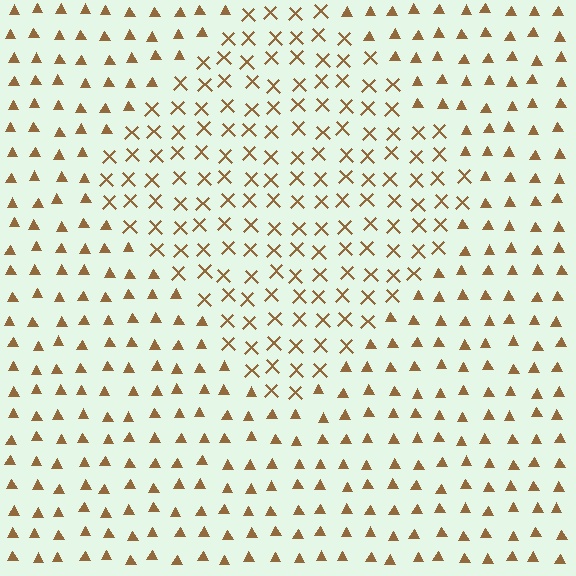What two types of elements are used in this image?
The image uses X marks inside the diamond region and triangles outside it.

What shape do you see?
I see a diamond.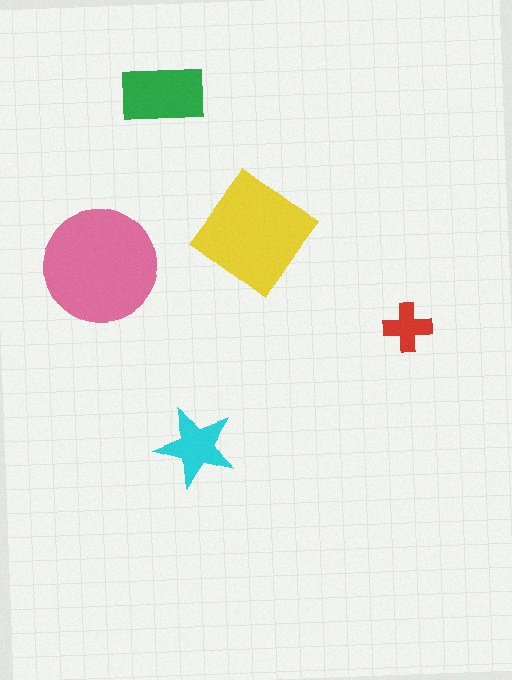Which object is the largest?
The pink circle.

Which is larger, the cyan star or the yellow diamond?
The yellow diamond.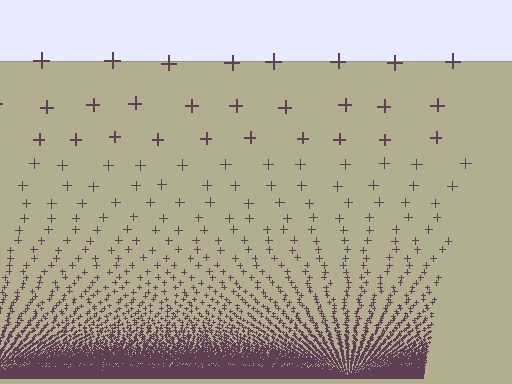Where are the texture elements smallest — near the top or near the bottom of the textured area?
Near the bottom.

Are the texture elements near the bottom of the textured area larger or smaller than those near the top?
Smaller. The gradient is inverted — elements near the bottom are smaller and denser.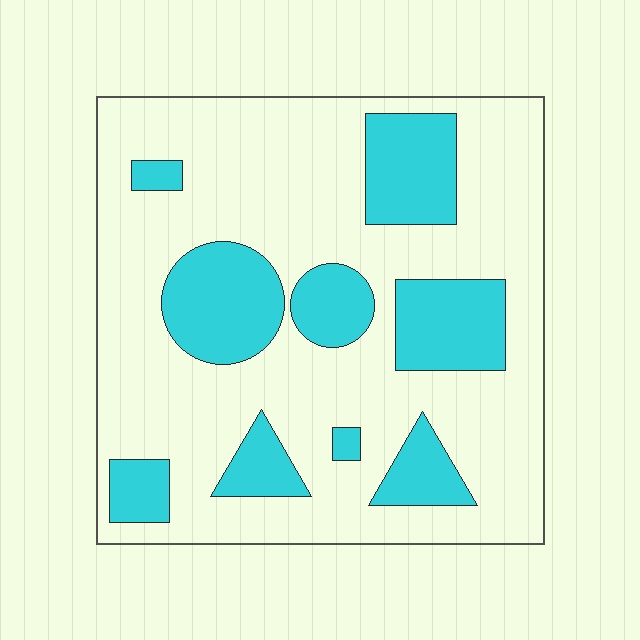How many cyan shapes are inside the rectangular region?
9.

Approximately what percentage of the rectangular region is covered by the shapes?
Approximately 25%.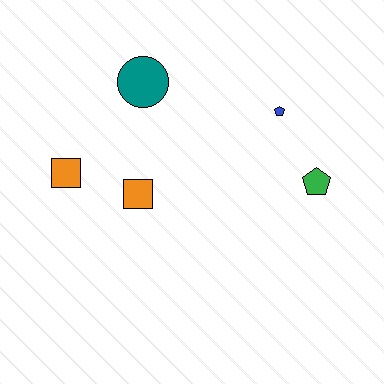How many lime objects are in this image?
There are no lime objects.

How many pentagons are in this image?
There are 2 pentagons.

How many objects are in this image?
There are 5 objects.